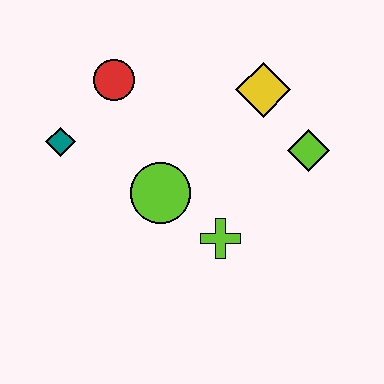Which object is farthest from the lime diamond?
The teal diamond is farthest from the lime diamond.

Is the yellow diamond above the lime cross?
Yes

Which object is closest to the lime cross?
The lime circle is closest to the lime cross.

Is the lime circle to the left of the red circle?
No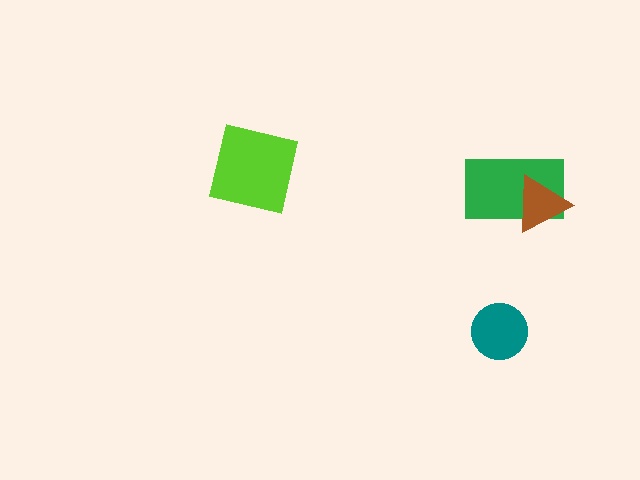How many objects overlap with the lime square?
0 objects overlap with the lime square.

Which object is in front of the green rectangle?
The brown triangle is in front of the green rectangle.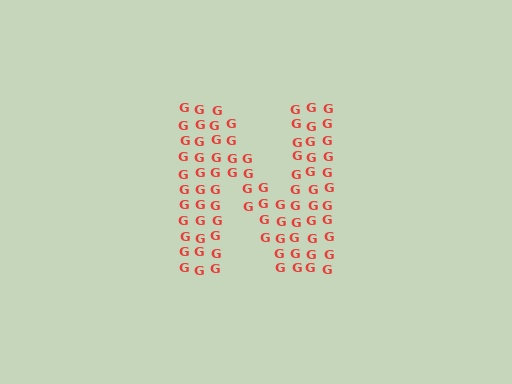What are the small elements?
The small elements are letter G's.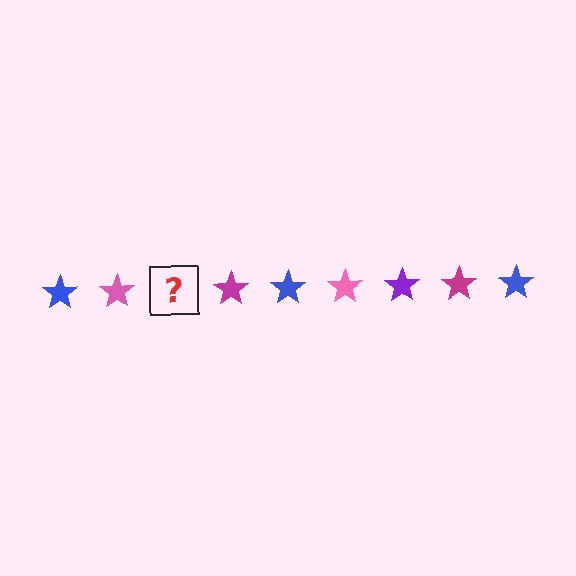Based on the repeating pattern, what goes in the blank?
The blank should be a purple star.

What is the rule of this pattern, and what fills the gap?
The rule is that the pattern cycles through blue, pink, purple, magenta stars. The gap should be filled with a purple star.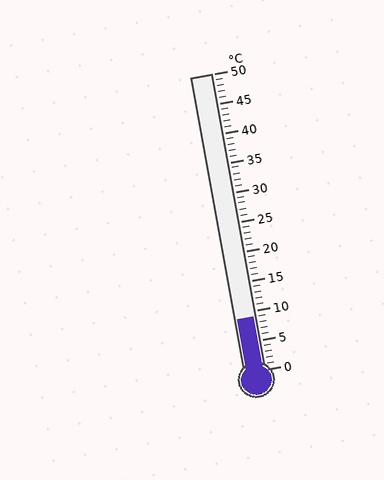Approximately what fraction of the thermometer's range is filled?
The thermometer is filled to approximately 20% of its range.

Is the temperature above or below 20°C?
The temperature is below 20°C.